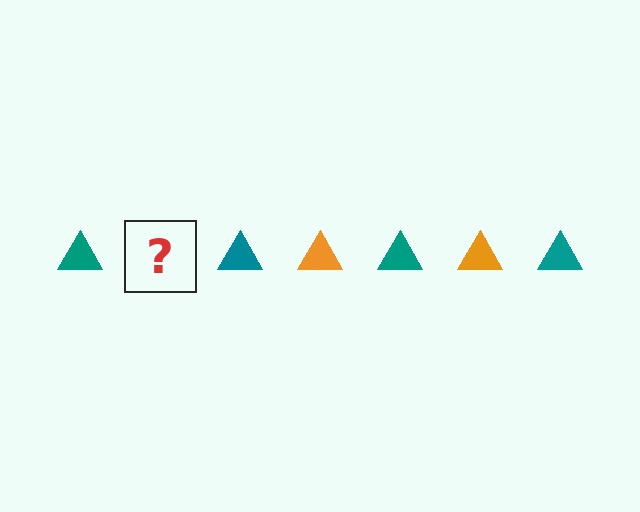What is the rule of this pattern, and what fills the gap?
The rule is that the pattern cycles through teal, orange triangles. The gap should be filled with an orange triangle.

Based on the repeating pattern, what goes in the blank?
The blank should be an orange triangle.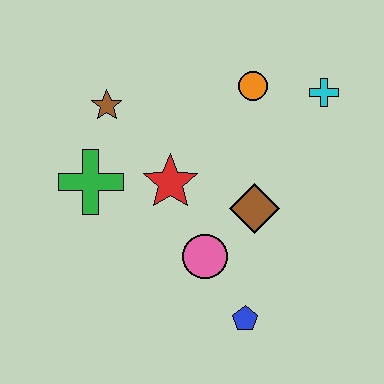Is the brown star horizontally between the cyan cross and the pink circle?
No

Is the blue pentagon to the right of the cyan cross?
No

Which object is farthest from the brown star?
The blue pentagon is farthest from the brown star.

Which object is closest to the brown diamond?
The pink circle is closest to the brown diamond.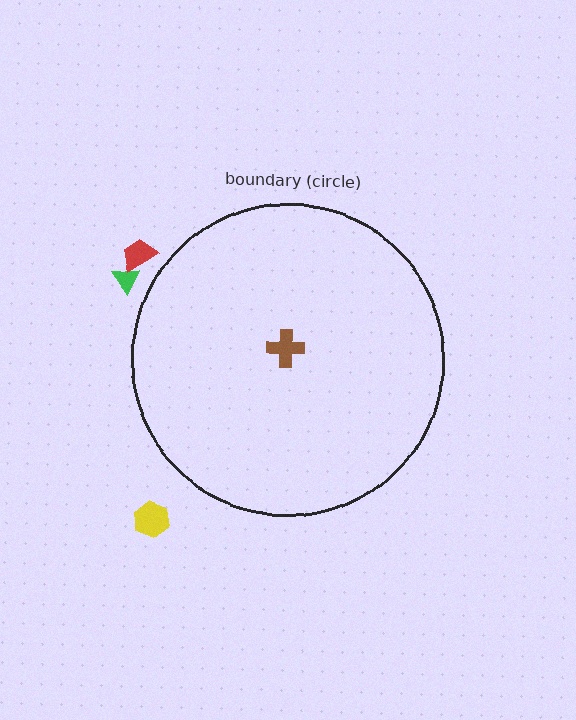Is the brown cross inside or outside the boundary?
Inside.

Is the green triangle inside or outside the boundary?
Outside.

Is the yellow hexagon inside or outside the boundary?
Outside.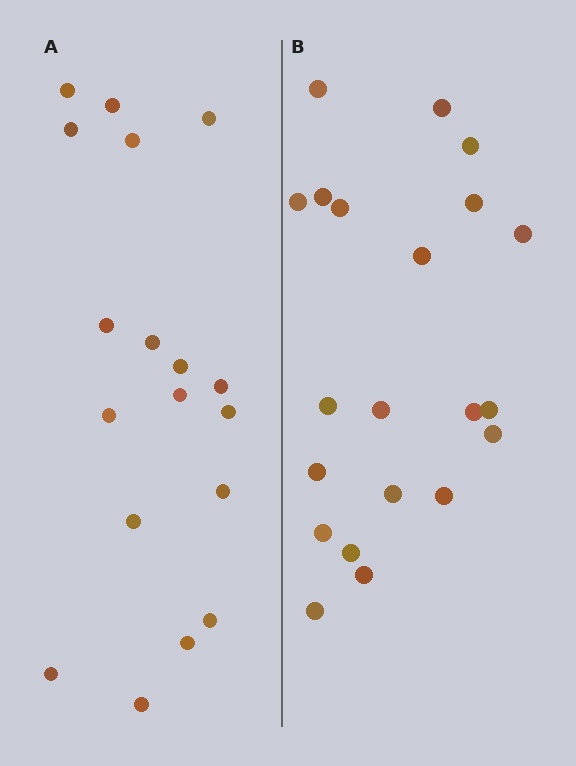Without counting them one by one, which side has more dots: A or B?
Region B (the right region) has more dots.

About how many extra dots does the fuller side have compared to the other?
Region B has just a few more — roughly 2 or 3 more dots than region A.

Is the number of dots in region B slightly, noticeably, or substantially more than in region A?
Region B has only slightly more — the two regions are fairly close. The ratio is roughly 1.2 to 1.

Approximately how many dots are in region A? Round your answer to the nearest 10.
About 20 dots. (The exact count is 18, which rounds to 20.)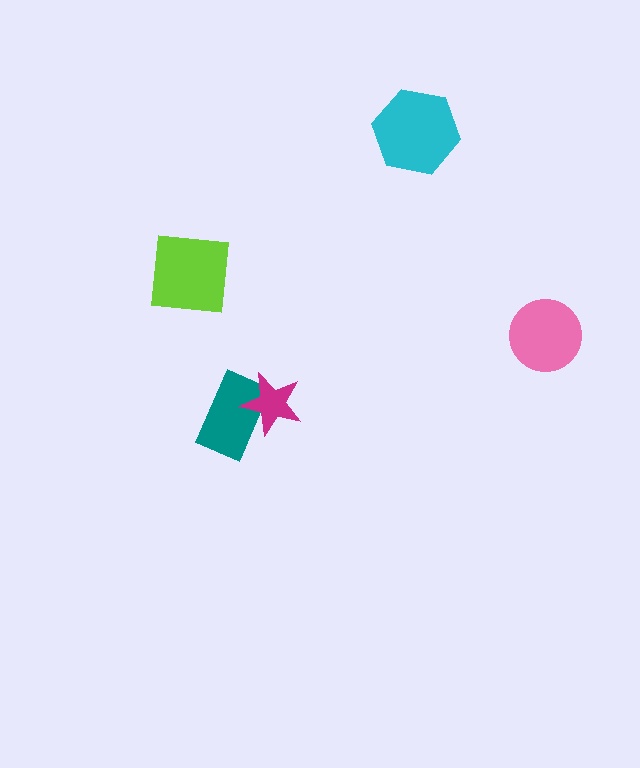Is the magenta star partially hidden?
No, no other shape covers it.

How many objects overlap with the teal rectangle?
1 object overlaps with the teal rectangle.